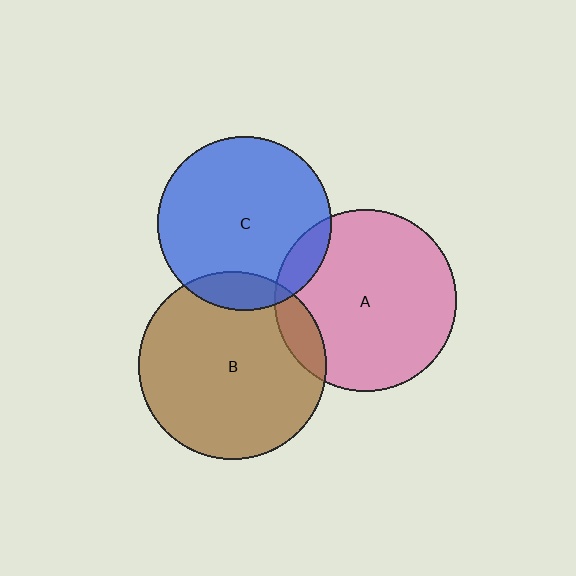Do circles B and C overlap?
Yes.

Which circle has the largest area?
Circle B (brown).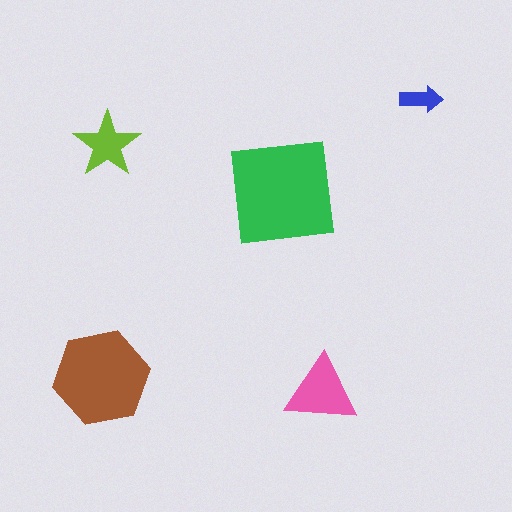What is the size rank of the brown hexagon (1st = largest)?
2nd.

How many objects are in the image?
There are 5 objects in the image.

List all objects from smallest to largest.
The blue arrow, the lime star, the pink triangle, the brown hexagon, the green square.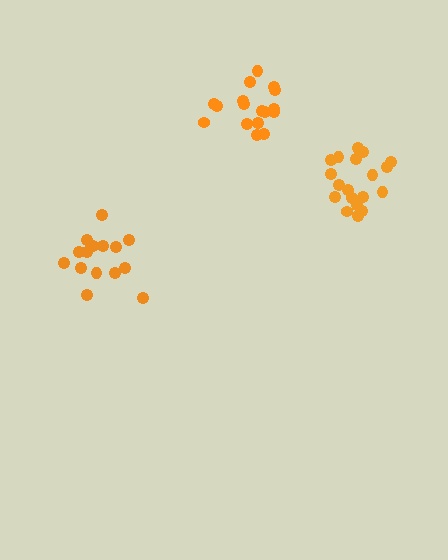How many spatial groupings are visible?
There are 3 spatial groupings.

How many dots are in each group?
Group 1: 15 dots, Group 2: 17 dots, Group 3: 20 dots (52 total).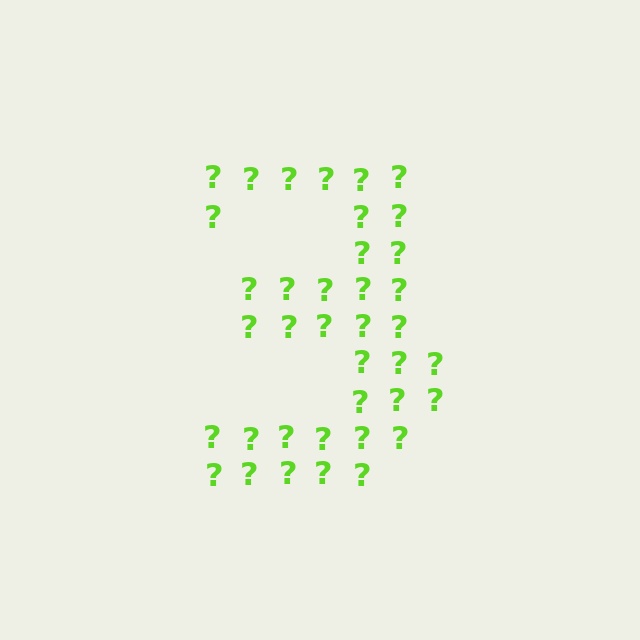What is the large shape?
The large shape is the digit 3.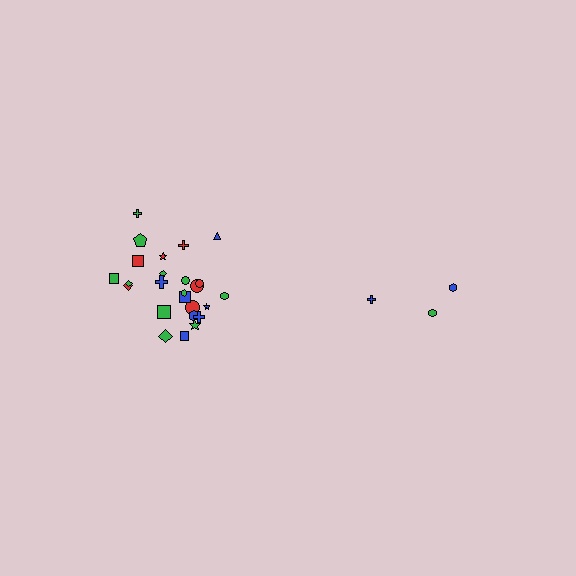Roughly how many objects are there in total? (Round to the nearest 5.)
Roughly 30 objects in total.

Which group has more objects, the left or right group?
The left group.